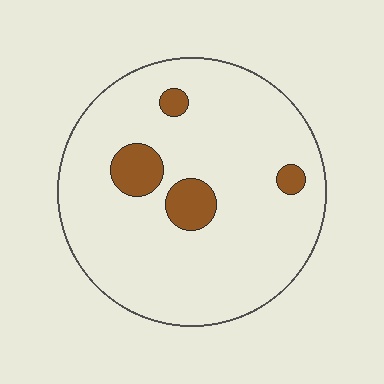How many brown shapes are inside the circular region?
4.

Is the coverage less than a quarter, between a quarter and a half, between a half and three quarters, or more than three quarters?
Less than a quarter.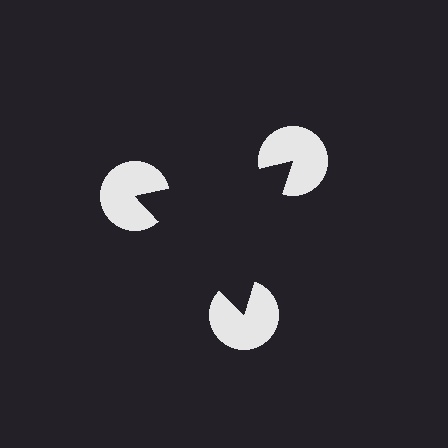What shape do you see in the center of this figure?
An illusory triangle — its edges are inferred from the aligned wedge cuts in the pac-man discs, not physically drawn.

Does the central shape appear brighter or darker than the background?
It typically appears slightly darker than the background, even though no actual brightness change is drawn.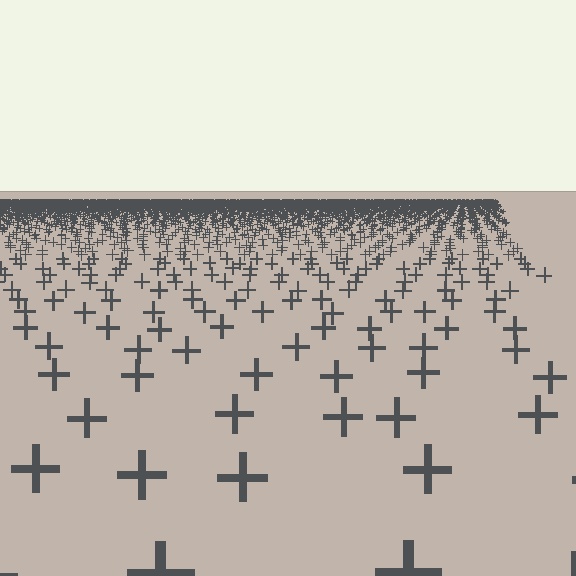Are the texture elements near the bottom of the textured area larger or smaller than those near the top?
Larger. Near the bottom, elements are closer to the viewer and appear at a bigger on-screen size.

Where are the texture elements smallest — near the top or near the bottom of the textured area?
Near the top.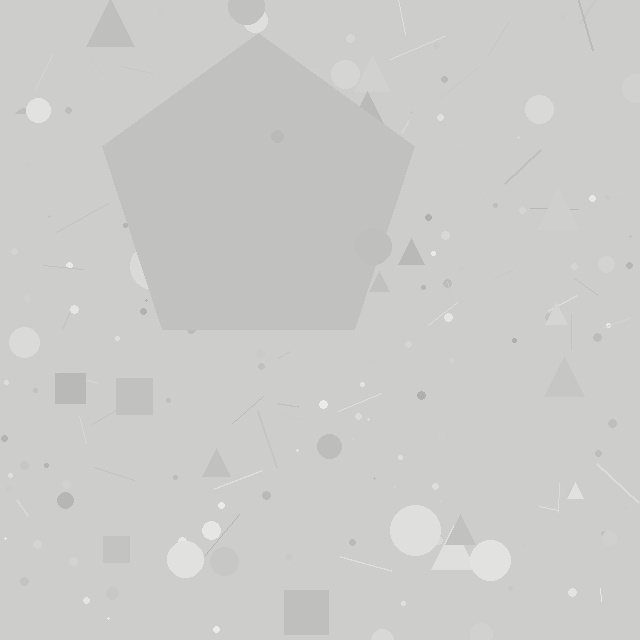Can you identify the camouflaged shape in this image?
The camouflaged shape is a pentagon.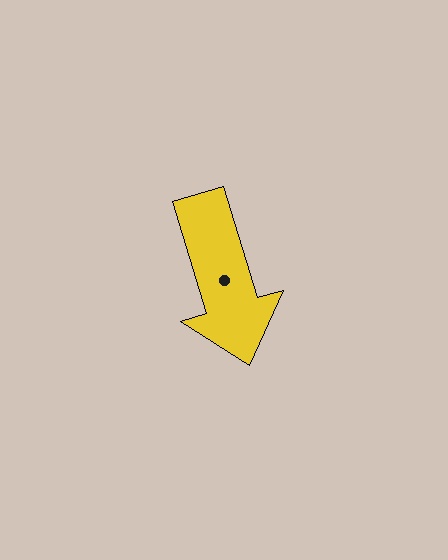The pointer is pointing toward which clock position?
Roughly 5 o'clock.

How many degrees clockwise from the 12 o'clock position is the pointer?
Approximately 163 degrees.